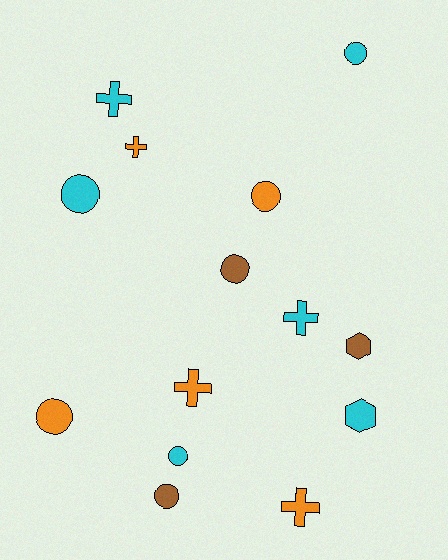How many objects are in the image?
There are 14 objects.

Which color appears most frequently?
Cyan, with 6 objects.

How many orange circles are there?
There are 2 orange circles.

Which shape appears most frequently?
Circle, with 7 objects.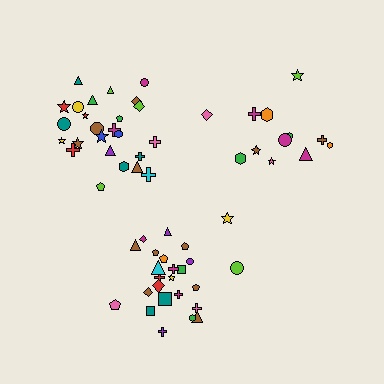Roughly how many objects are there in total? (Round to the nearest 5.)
Roughly 60 objects in total.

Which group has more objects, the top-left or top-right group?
The top-left group.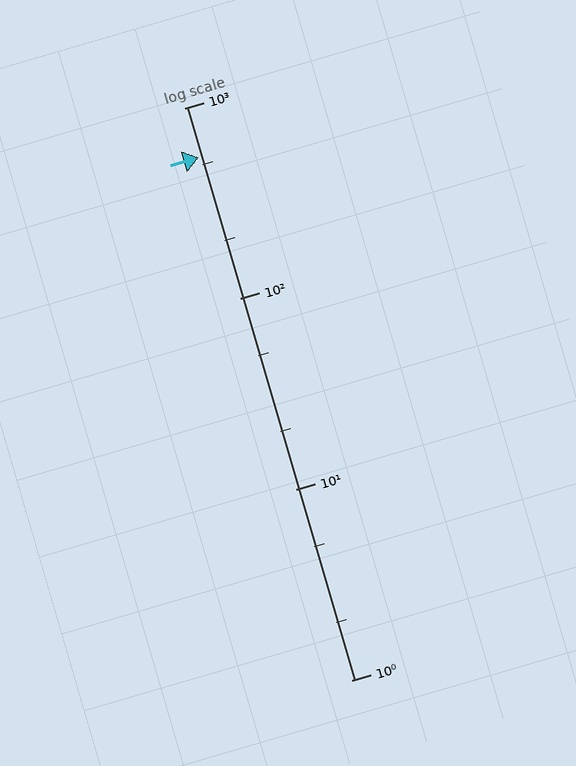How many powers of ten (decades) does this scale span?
The scale spans 3 decades, from 1 to 1000.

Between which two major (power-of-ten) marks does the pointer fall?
The pointer is between 100 and 1000.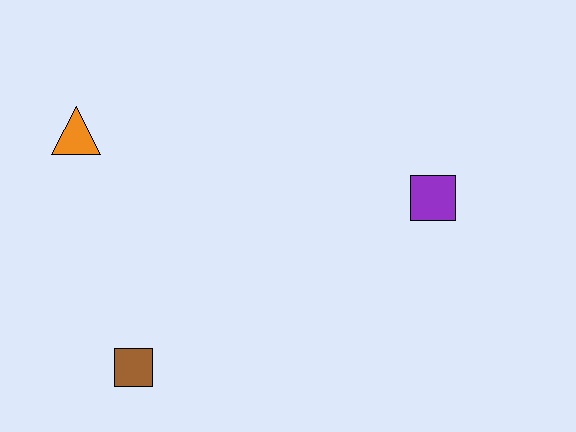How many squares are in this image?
There are 2 squares.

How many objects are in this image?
There are 3 objects.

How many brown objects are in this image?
There is 1 brown object.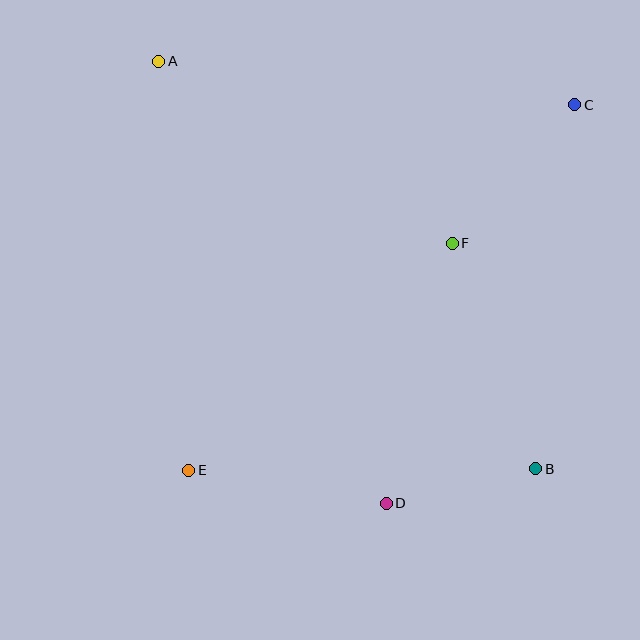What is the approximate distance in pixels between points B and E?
The distance between B and E is approximately 347 pixels.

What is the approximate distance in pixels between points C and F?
The distance between C and F is approximately 185 pixels.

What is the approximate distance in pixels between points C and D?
The distance between C and D is approximately 441 pixels.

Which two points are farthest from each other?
Points A and B are farthest from each other.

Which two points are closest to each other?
Points B and D are closest to each other.